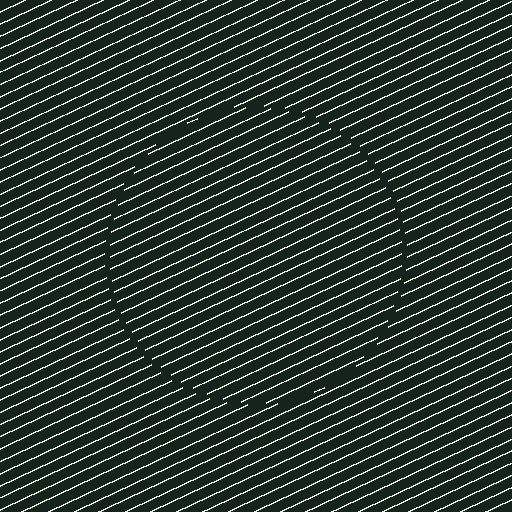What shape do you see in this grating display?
An illusory circle. The interior of the shape contains the same grating, shifted by half a period — the contour is defined by the phase discontinuity where line-ends from the inner and outer gratings abut.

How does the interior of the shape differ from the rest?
The interior of the shape contains the same grating, shifted by half a period — the contour is defined by the phase discontinuity where line-ends from the inner and outer gratings abut.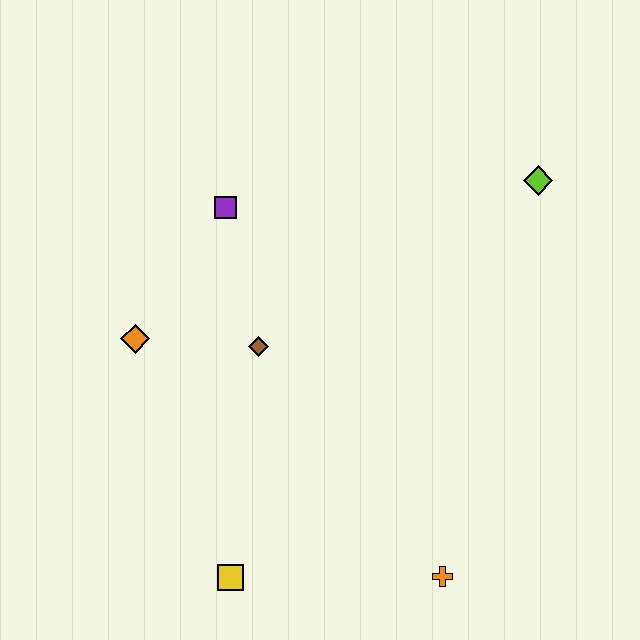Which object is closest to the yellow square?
The orange cross is closest to the yellow square.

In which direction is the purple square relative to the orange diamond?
The purple square is above the orange diamond.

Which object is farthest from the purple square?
The orange cross is farthest from the purple square.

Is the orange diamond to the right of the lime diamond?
No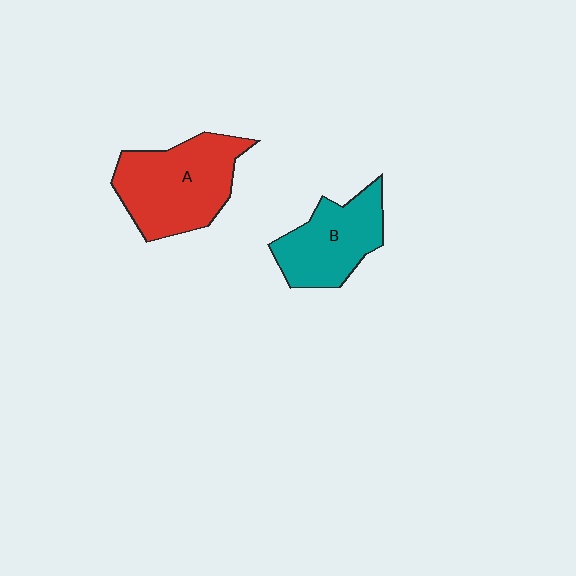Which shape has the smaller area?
Shape B (teal).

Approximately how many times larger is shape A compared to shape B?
Approximately 1.3 times.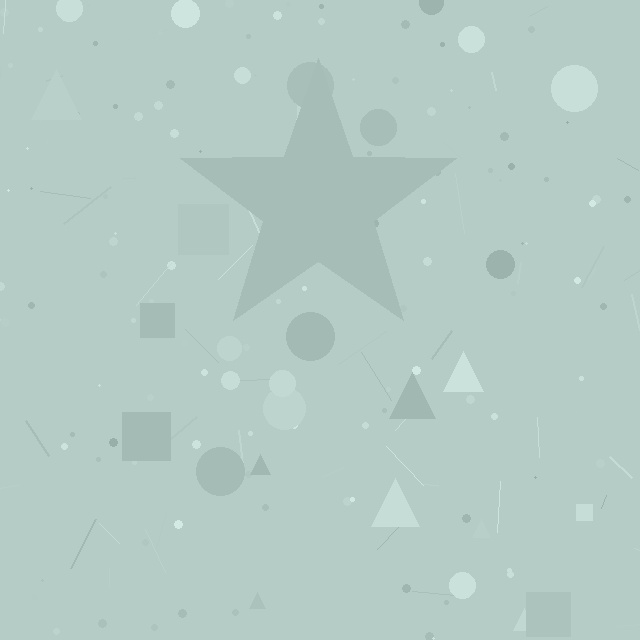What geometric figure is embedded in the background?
A star is embedded in the background.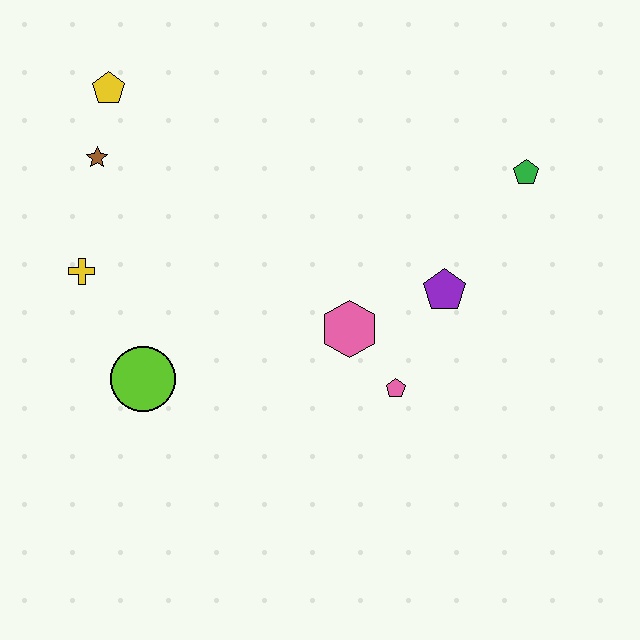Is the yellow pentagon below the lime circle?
No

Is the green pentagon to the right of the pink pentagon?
Yes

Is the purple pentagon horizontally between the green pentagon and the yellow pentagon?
Yes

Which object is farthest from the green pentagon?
The yellow cross is farthest from the green pentagon.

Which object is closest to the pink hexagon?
The pink pentagon is closest to the pink hexagon.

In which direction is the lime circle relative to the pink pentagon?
The lime circle is to the left of the pink pentagon.